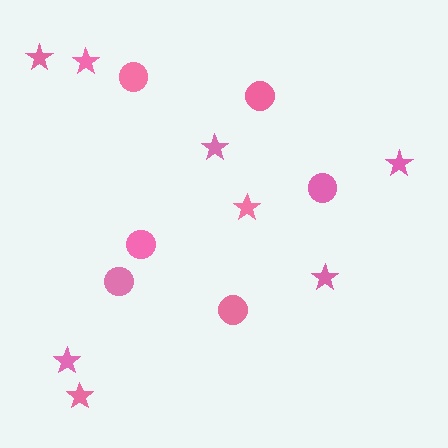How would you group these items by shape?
There are 2 groups: one group of stars (8) and one group of circles (6).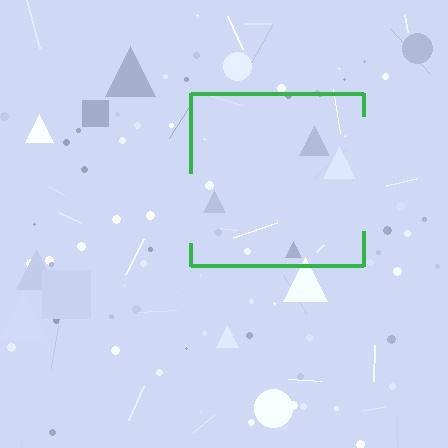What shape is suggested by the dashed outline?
The dashed outline suggests a square.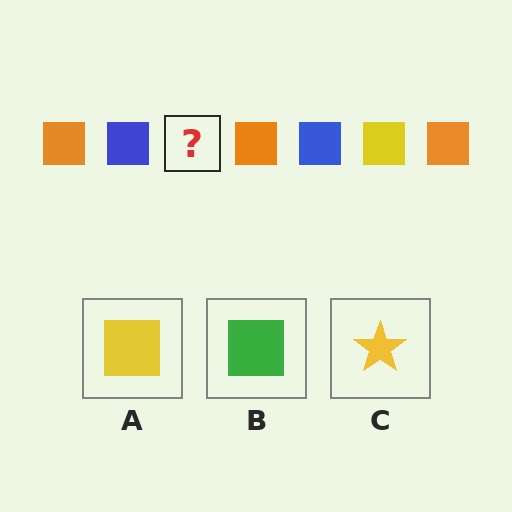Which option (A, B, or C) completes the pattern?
A.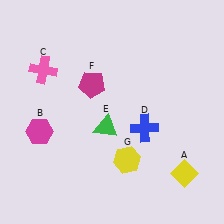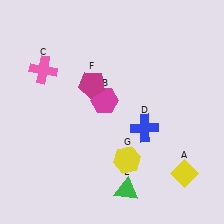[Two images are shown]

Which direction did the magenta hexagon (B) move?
The magenta hexagon (B) moved right.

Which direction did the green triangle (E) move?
The green triangle (E) moved down.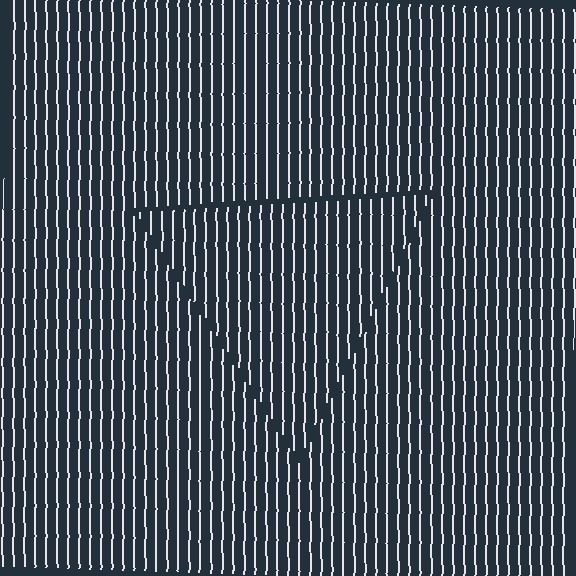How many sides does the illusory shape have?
3 sides — the line-ends trace a triangle.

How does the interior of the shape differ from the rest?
The interior of the shape contains the same grating, shifted by half a period — the contour is defined by the phase discontinuity where line-ends from the inner and outer gratings abut.